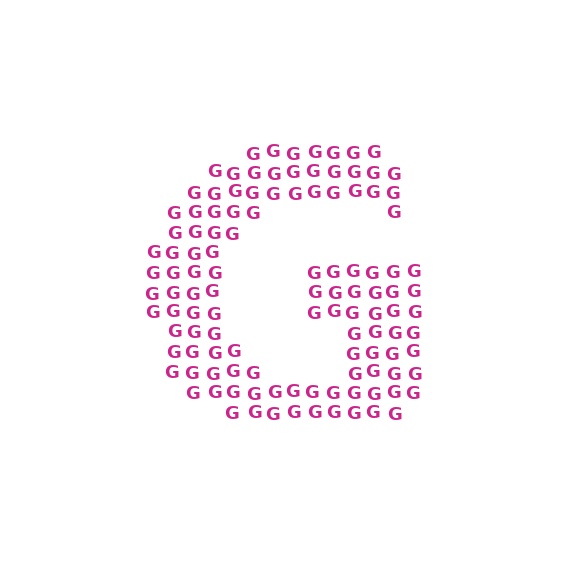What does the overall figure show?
The overall figure shows the letter G.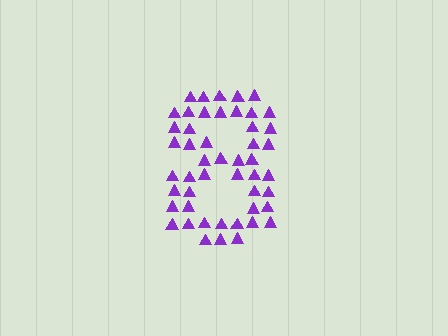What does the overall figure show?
The overall figure shows the digit 8.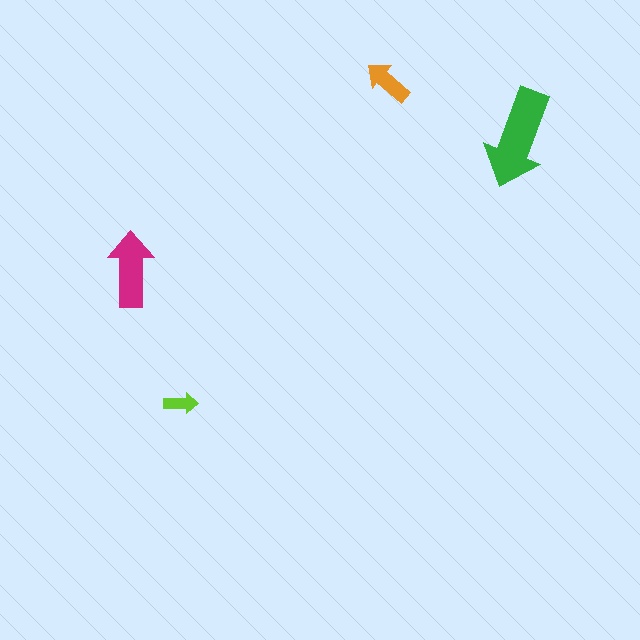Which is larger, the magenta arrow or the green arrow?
The green one.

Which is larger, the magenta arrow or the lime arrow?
The magenta one.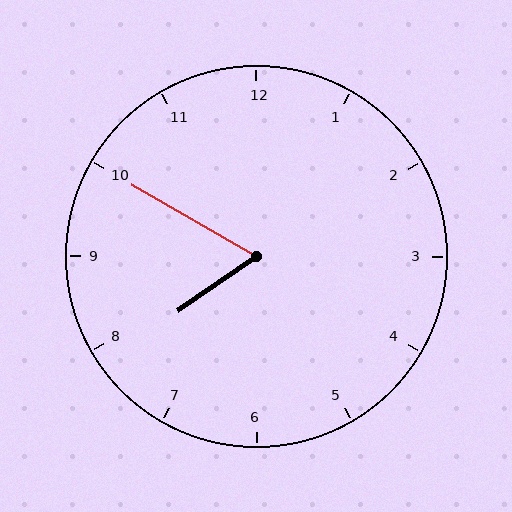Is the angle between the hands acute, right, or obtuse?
It is acute.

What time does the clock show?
7:50.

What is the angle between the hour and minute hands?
Approximately 65 degrees.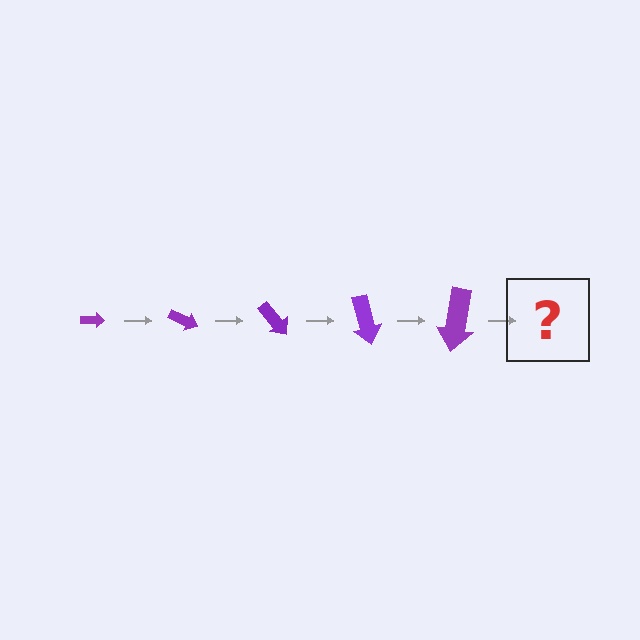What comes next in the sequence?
The next element should be an arrow, larger than the previous one and rotated 125 degrees from the start.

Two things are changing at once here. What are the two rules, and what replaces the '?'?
The two rules are that the arrow grows larger each step and it rotates 25 degrees each step. The '?' should be an arrow, larger than the previous one and rotated 125 degrees from the start.